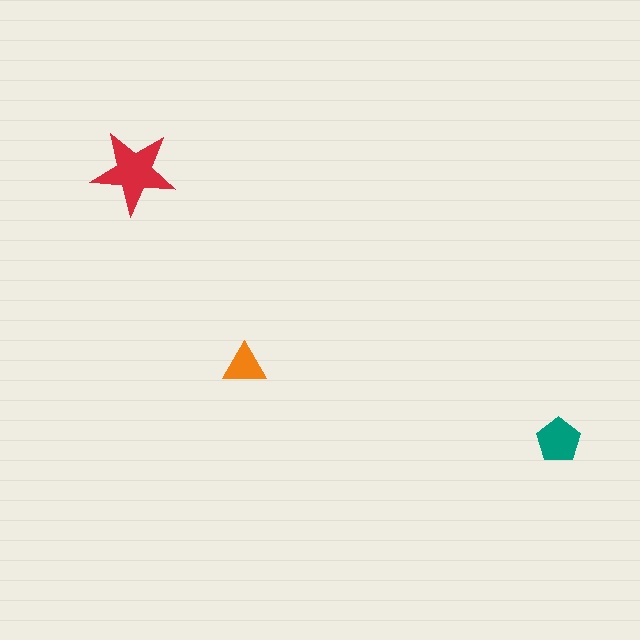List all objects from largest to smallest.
The red star, the teal pentagon, the orange triangle.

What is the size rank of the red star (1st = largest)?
1st.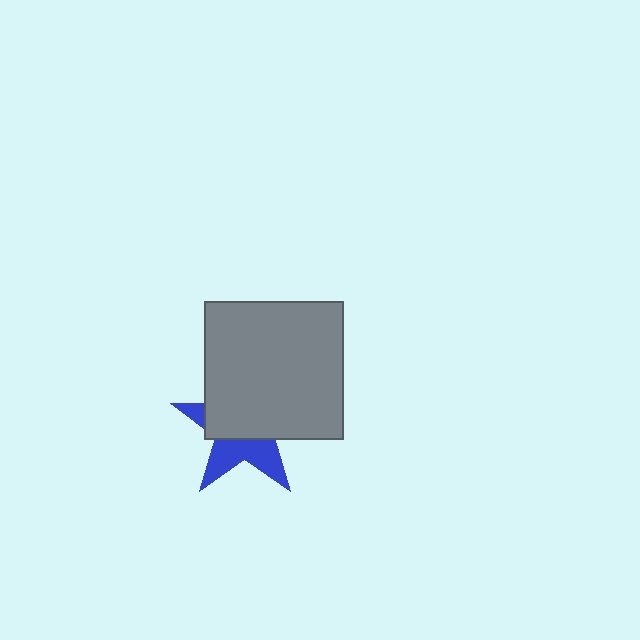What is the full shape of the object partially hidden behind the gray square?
The partially hidden object is a blue star.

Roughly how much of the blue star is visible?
A small part of it is visible (roughly 41%).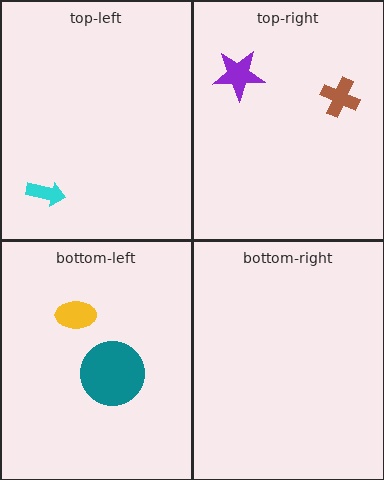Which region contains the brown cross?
The top-right region.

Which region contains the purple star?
The top-right region.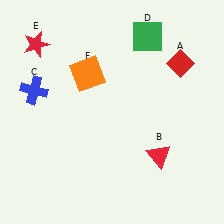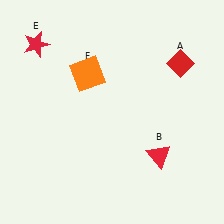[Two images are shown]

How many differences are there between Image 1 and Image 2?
There are 2 differences between the two images.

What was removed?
The green square (D), the blue cross (C) were removed in Image 2.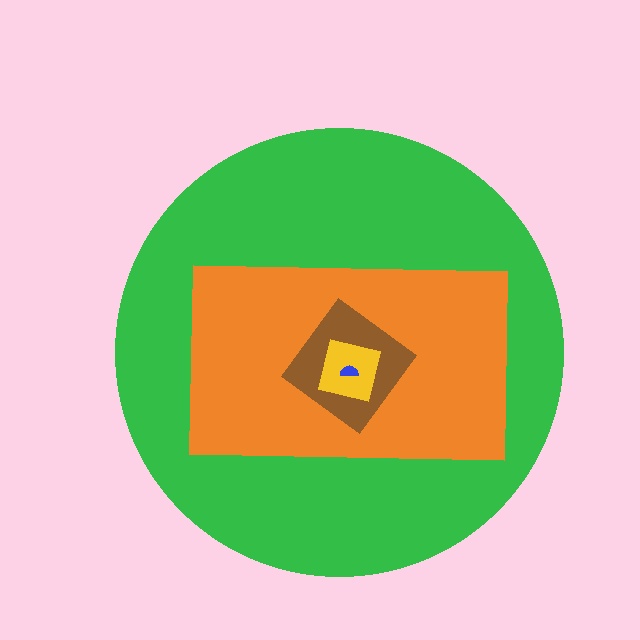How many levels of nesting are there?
5.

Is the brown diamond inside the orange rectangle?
Yes.